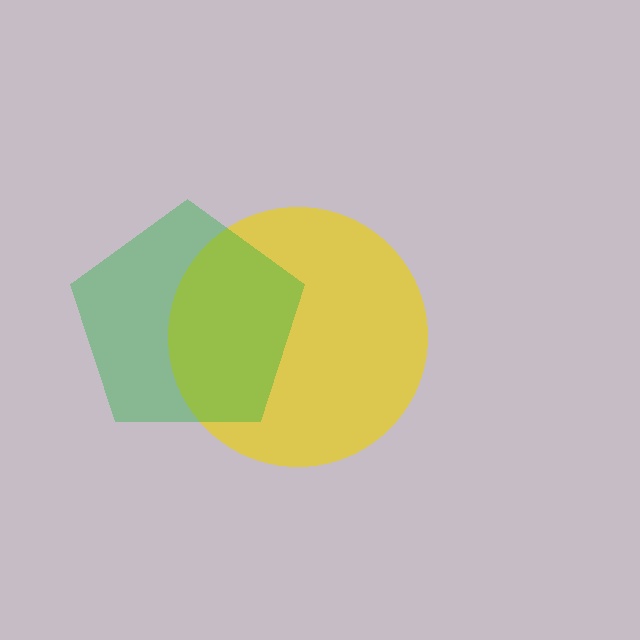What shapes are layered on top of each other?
The layered shapes are: a yellow circle, a green pentagon.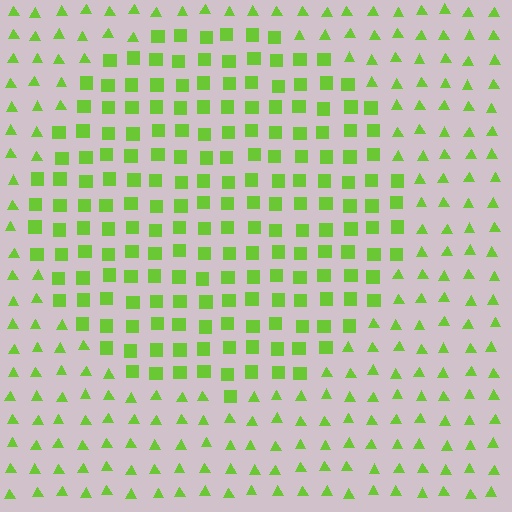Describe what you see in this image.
The image is filled with small lime elements arranged in a uniform grid. A circle-shaped region contains squares, while the surrounding area contains triangles. The boundary is defined purely by the change in element shape.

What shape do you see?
I see a circle.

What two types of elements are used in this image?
The image uses squares inside the circle region and triangles outside it.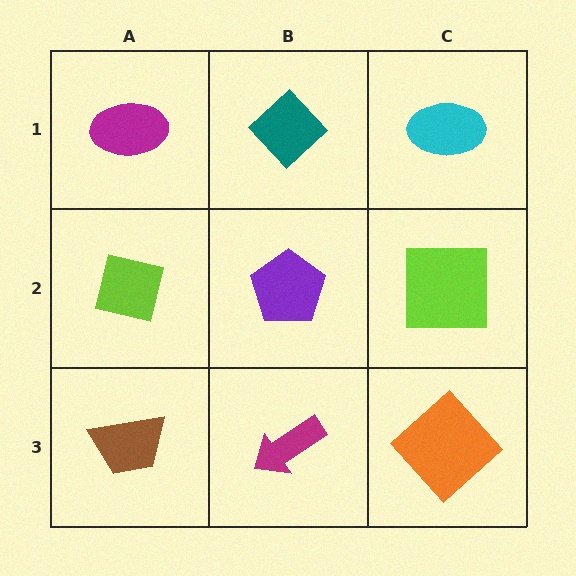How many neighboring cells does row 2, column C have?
3.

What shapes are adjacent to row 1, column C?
A lime square (row 2, column C), a teal diamond (row 1, column B).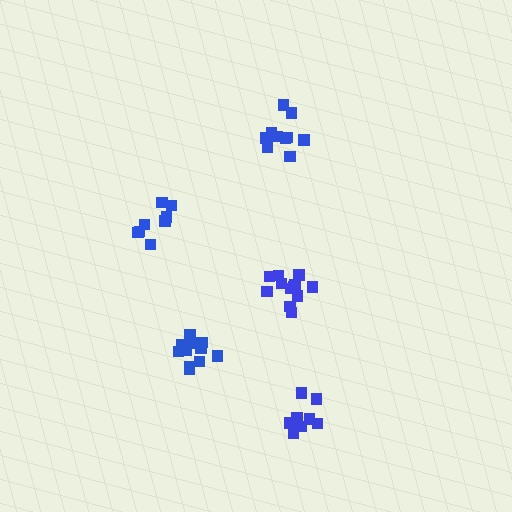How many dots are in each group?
Group 1: 10 dots, Group 2: 12 dots, Group 3: 12 dots, Group 4: 8 dots, Group 5: 8 dots (50 total).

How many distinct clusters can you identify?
There are 5 distinct clusters.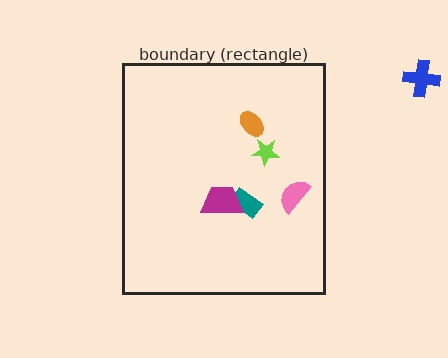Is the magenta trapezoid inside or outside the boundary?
Inside.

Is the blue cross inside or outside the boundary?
Outside.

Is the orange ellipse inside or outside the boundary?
Inside.